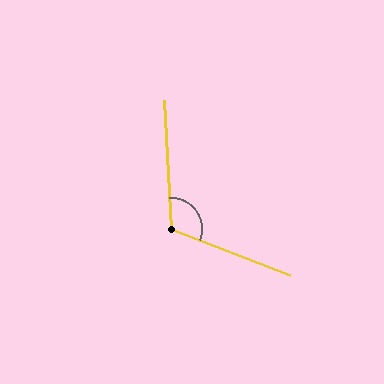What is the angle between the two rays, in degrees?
Approximately 114 degrees.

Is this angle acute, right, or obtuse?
It is obtuse.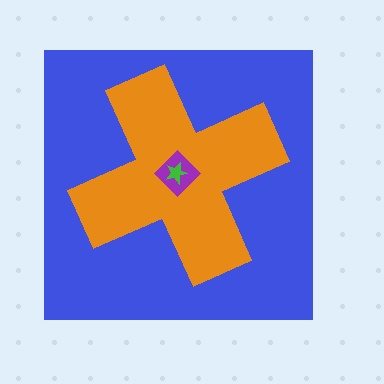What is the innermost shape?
The green star.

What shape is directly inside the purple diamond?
The green star.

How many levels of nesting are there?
4.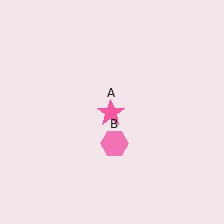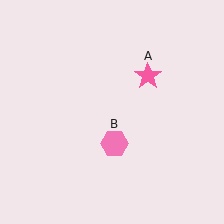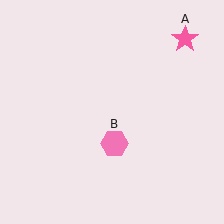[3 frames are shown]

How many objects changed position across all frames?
1 object changed position: pink star (object A).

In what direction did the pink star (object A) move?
The pink star (object A) moved up and to the right.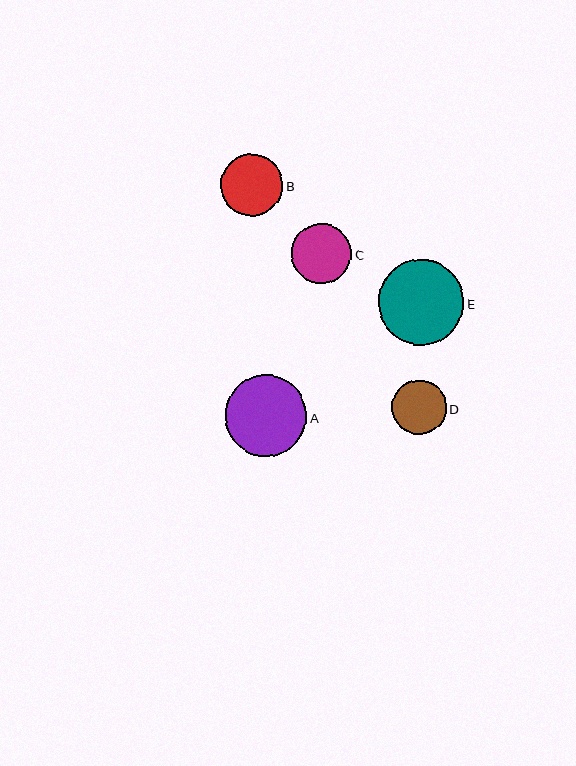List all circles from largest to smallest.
From largest to smallest: E, A, B, C, D.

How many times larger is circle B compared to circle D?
Circle B is approximately 1.1 times the size of circle D.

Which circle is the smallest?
Circle D is the smallest with a size of approximately 54 pixels.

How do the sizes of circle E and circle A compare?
Circle E and circle A are approximately the same size.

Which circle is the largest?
Circle E is the largest with a size of approximately 86 pixels.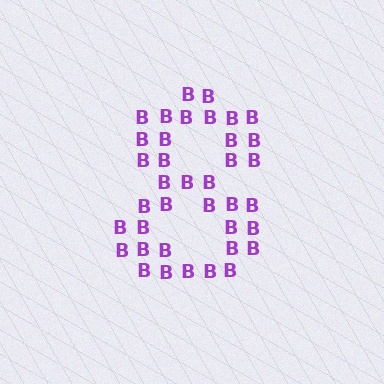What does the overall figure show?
The overall figure shows the digit 8.